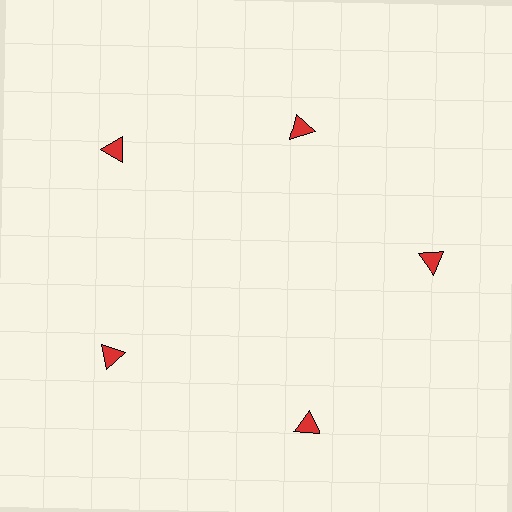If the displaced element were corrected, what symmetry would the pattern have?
It would have 5-fold rotational symmetry — the pattern would map onto itself every 72 degrees.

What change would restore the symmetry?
The symmetry would be restored by moving it outward, back onto the ring so that all 5 triangles sit at equal angles and equal distance from the center.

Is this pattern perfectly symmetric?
No. The 5 red triangles are arranged in a ring, but one element near the 1 o'clock position is pulled inward toward the center, breaking the 5-fold rotational symmetry.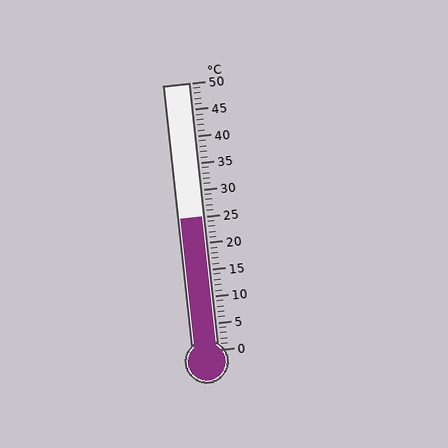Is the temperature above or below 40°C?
The temperature is below 40°C.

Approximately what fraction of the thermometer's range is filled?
The thermometer is filled to approximately 50% of its range.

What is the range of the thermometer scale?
The thermometer scale ranges from 0°C to 50°C.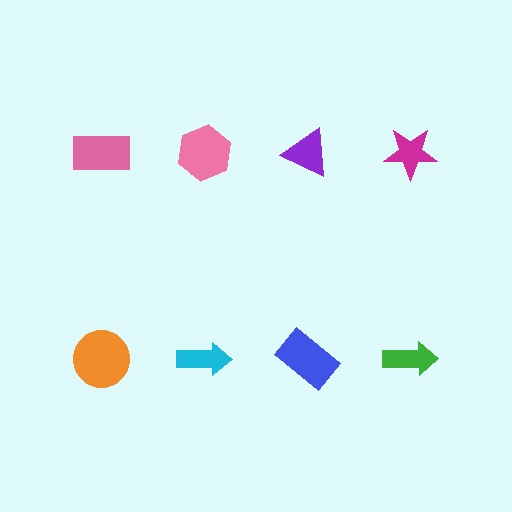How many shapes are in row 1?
4 shapes.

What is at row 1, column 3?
A purple triangle.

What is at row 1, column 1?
A pink rectangle.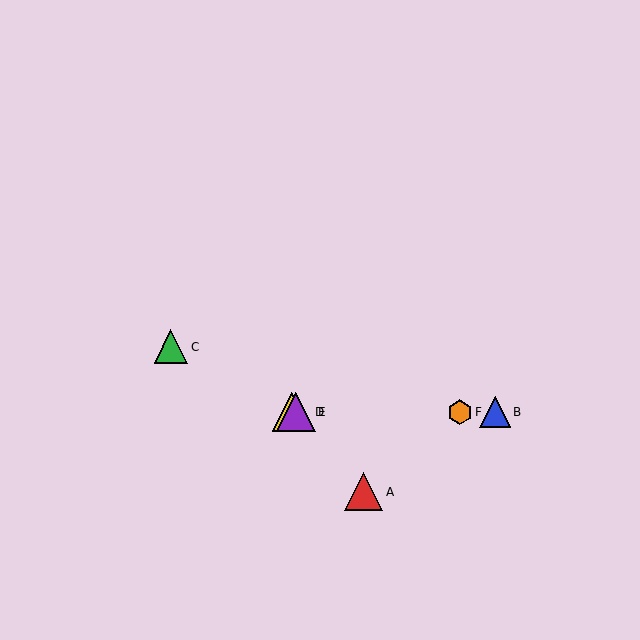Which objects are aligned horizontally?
Objects B, D, E, F are aligned horizontally.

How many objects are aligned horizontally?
4 objects (B, D, E, F) are aligned horizontally.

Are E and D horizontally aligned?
Yes, both are at y≈412.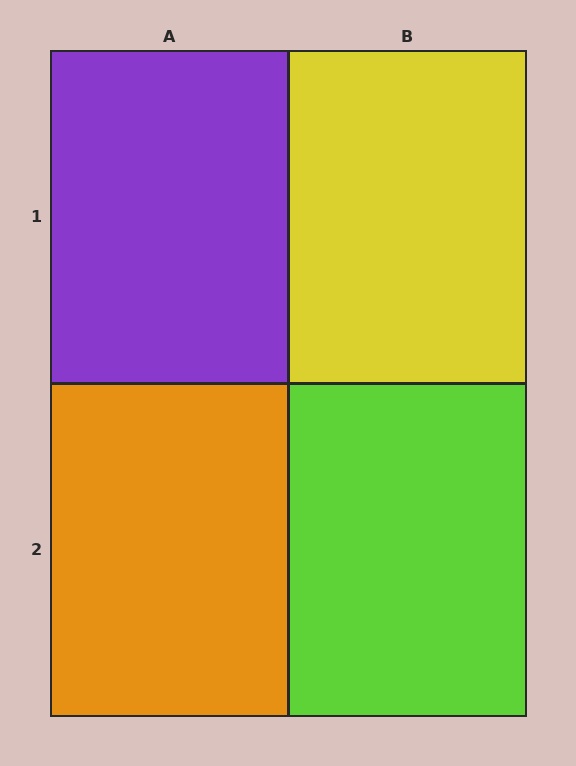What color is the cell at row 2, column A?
Orange.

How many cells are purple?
1 cell is purple.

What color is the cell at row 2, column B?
Lime.